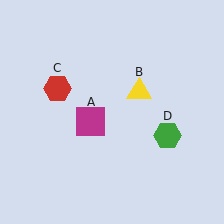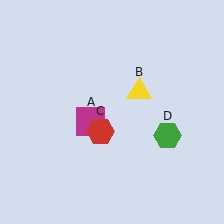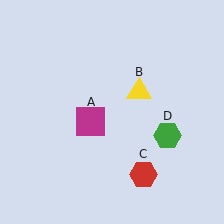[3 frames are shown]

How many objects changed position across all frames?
1 object changed position: red hexagon (object C).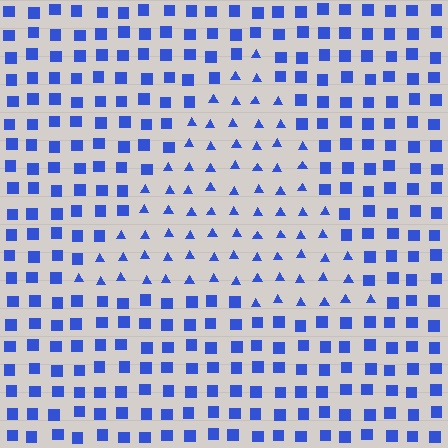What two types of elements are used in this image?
The image uses triangles inside the triangle region and squares outside it.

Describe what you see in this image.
The image is filled with small blue elements arranged in a uniform grid. A triangle-shaped region contains triangles, while the surrounding area contains squares. The boundary is defined purely by the change in element shape.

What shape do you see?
I see a triangle.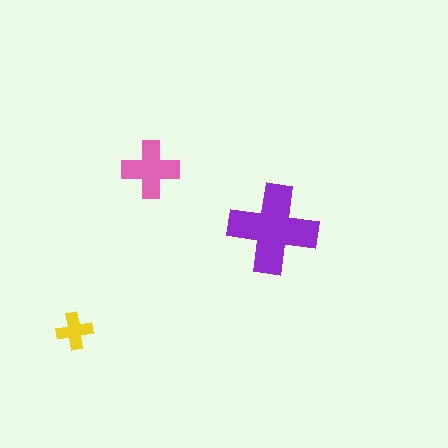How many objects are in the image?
There are 3 objects in the image.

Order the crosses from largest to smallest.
the purple one, the pink one, the yellow one.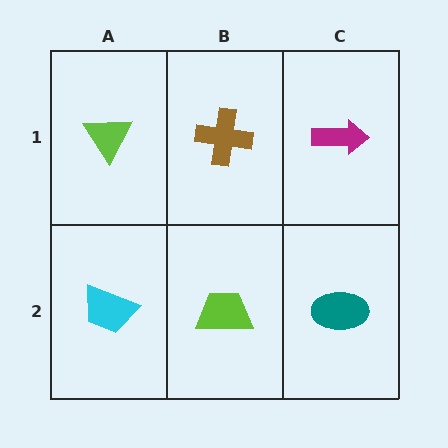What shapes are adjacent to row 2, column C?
A magenta arrow (row 1, column C), a lime trapezoid (row 2, column B).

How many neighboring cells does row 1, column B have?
3.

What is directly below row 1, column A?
A cyan trapezoid.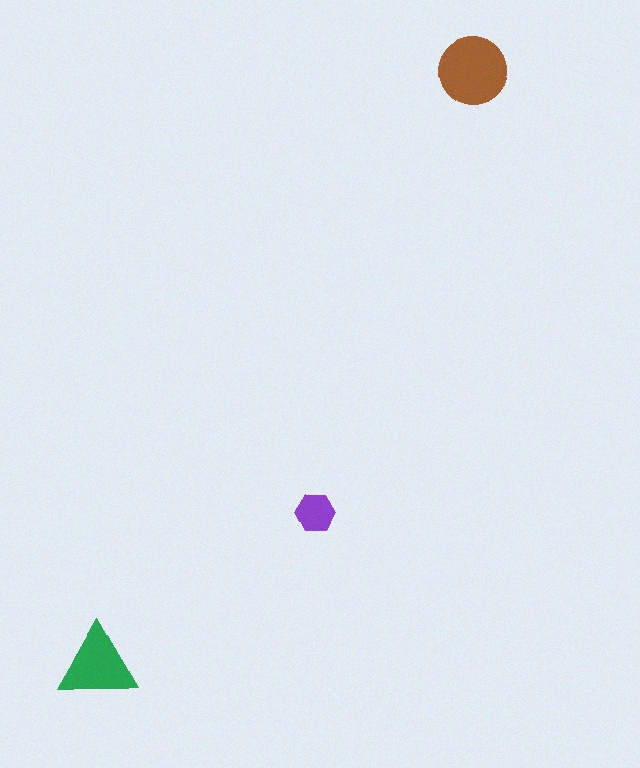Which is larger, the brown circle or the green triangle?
The brown circle.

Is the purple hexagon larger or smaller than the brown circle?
Smaller.